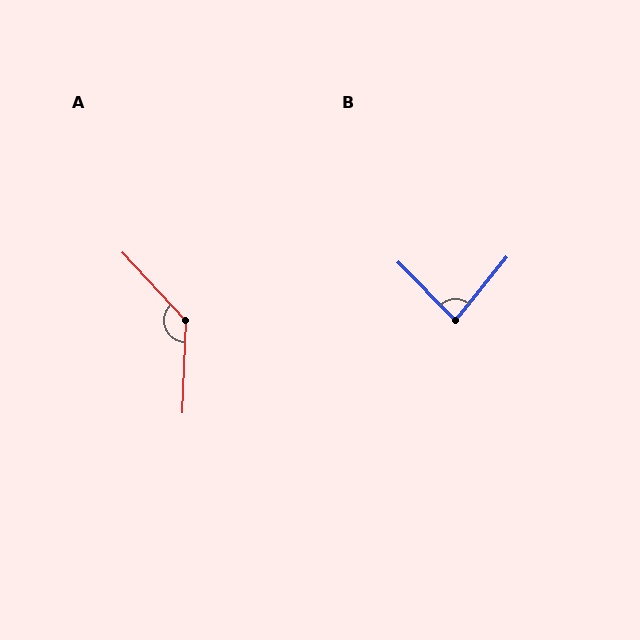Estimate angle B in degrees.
Approximately 84 degrees.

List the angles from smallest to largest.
B (84°), A (135°).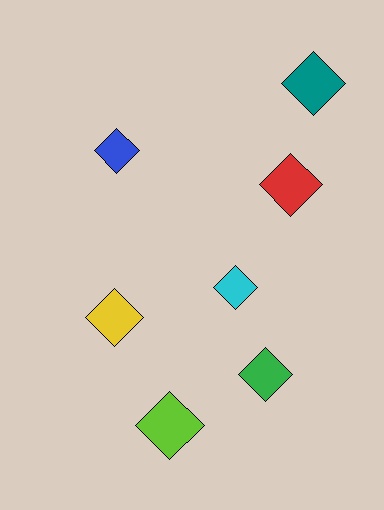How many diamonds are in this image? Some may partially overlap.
There are 7 diamonds.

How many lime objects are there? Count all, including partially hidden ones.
There is 1 lime object.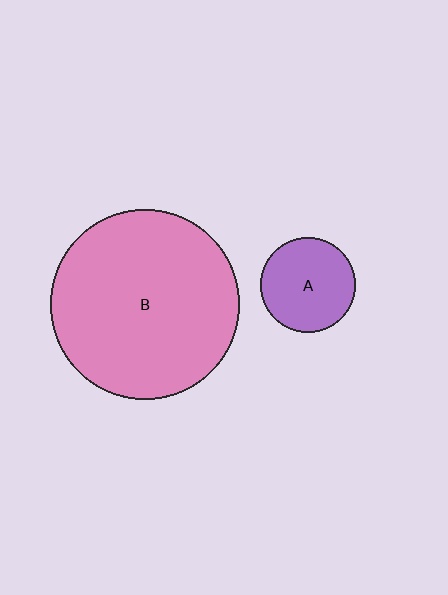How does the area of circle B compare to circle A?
Approximately 4.0 times.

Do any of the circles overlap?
No, none of the circles overlap.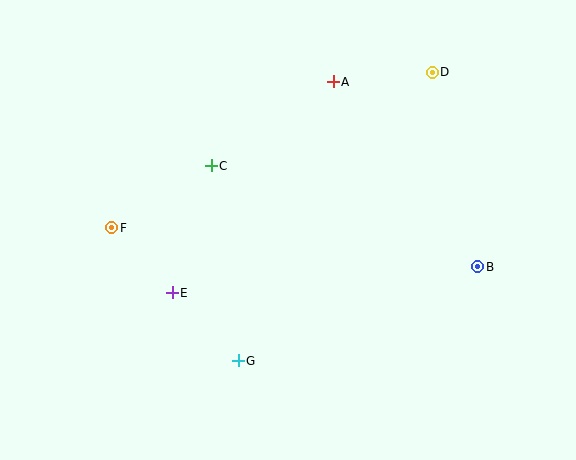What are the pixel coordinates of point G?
Point G is at (238, 361).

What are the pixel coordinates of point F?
Point F is at (112, 228).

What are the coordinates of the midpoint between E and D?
The midpoint between E and D is at (302, 183).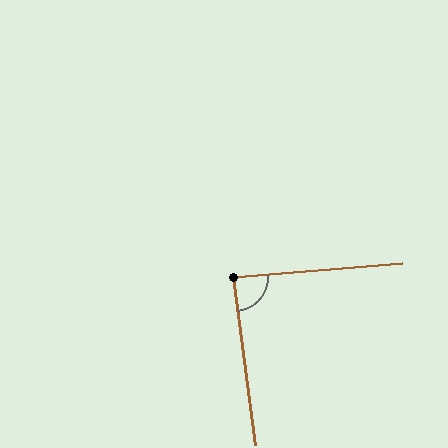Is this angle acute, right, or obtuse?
It is approximately a right angle.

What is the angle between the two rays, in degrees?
Approximately 87 degrees.